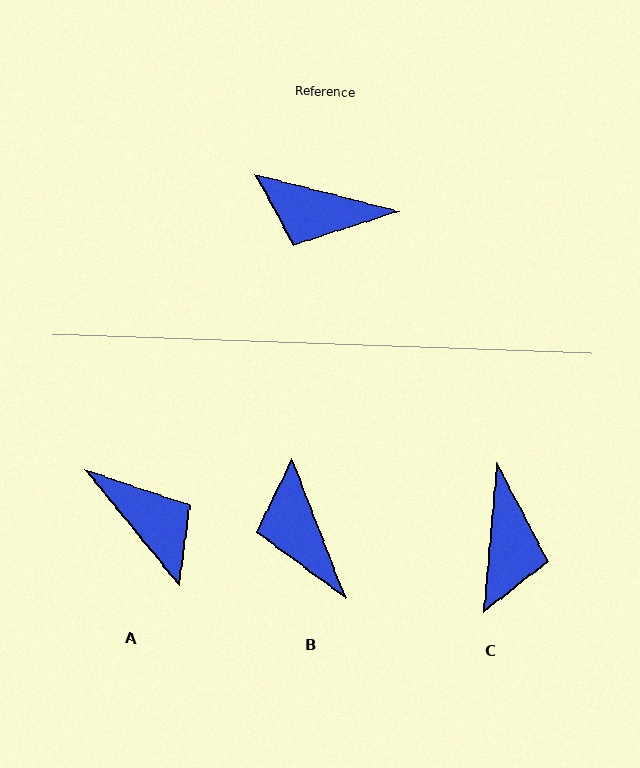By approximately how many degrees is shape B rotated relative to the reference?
Approximately 54 degrees clockwise.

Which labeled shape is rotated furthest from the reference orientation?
A, about 144 degrees away.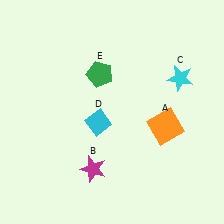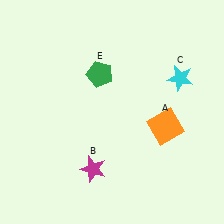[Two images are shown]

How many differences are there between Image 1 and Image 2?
There is 1 difference between the two images.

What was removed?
The cyan diamond (D) was removed in Image 2.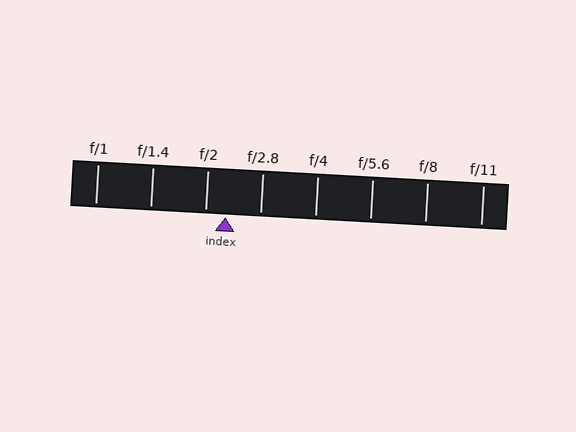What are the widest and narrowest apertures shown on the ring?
The widest aperture shown is f/1 and the narrowest is f/11.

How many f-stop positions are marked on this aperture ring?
There are 8 f-stop positions marked.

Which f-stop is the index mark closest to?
The index mark is closest to f/2.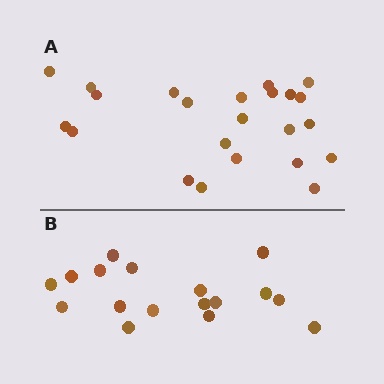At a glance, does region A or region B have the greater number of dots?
Region A (the top region) has more dots.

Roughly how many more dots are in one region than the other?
Region A has about 6 more dots than region B.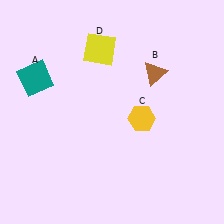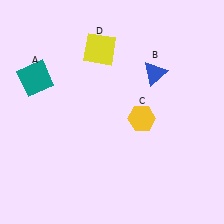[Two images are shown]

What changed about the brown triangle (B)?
In Image 1, B is brown. In Image 2, it changed to blue.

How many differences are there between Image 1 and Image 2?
There is 1 difference between the two images.